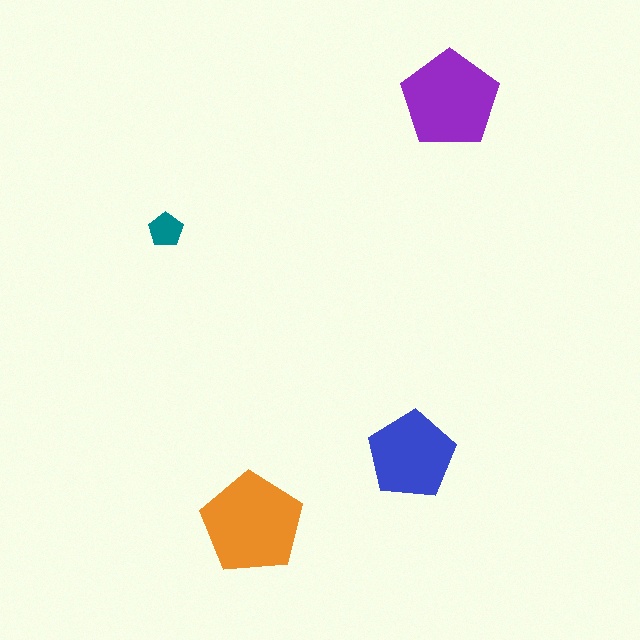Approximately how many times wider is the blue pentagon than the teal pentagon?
About 2.5 times wider.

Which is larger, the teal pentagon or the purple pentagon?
The purple one.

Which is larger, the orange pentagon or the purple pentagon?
The orange one.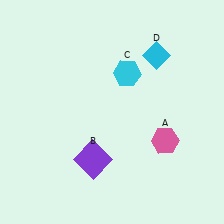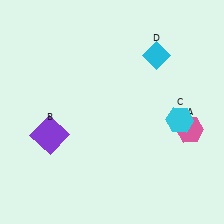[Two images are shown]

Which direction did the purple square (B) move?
The purple square (B) moved left.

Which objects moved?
The objects that moved are: the pink hexagon (A), the purple square (B), the cyan hexagon (C).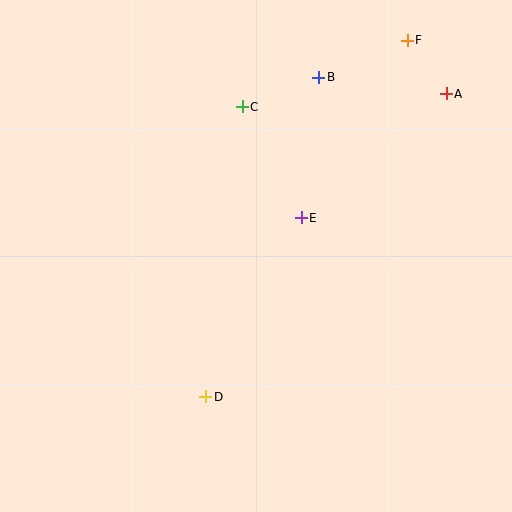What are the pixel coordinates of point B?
Point B is at (319, 77).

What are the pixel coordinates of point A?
Point A is at (446, 94).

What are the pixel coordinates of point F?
Point F is at (407, 41).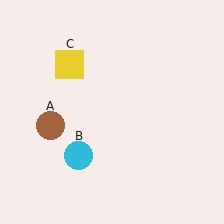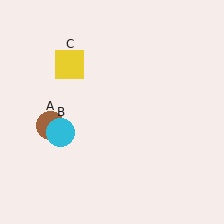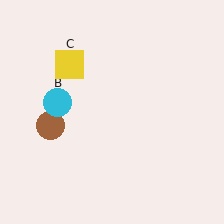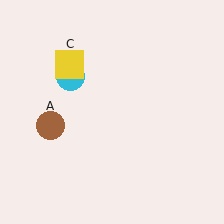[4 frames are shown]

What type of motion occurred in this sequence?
The cyan circle (object B) rotated clockwise around the center of the scene.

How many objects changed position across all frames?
1 object changed position: cyan circle (object B).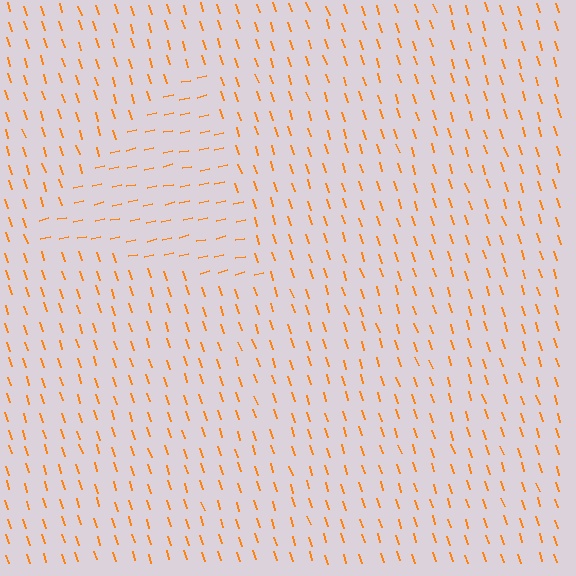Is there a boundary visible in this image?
Yes, there is a texture boundary formed by a change in line orientation.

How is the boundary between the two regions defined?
The boundary is defined purely by a change in line orientation (approximately 85 degrees difference). All lines are the same color and thickness.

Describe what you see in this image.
The image is filled with small orange line segments. A triangle region in the image has lines oriented differently from the surrounding lines, creating a visible texture boundary.